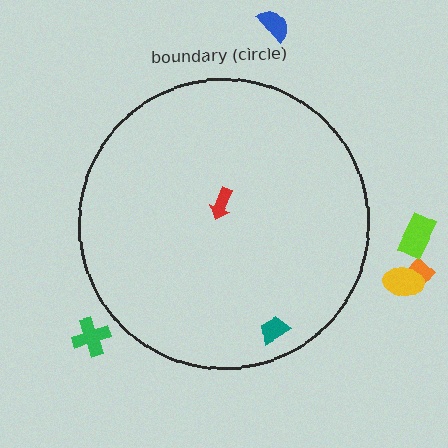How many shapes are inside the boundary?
2 inside, 5 outside.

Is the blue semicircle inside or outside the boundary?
Outside.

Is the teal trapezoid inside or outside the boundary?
Inside.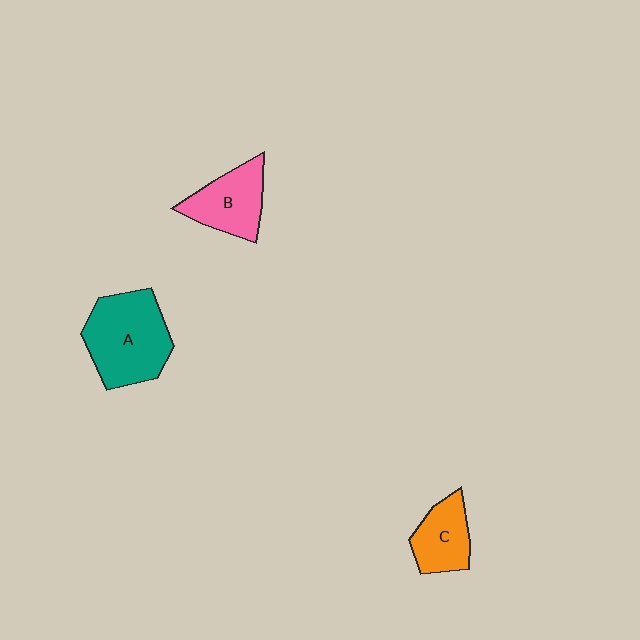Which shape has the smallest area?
Shape C (orange).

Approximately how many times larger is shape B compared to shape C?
Approximately 1.2 times.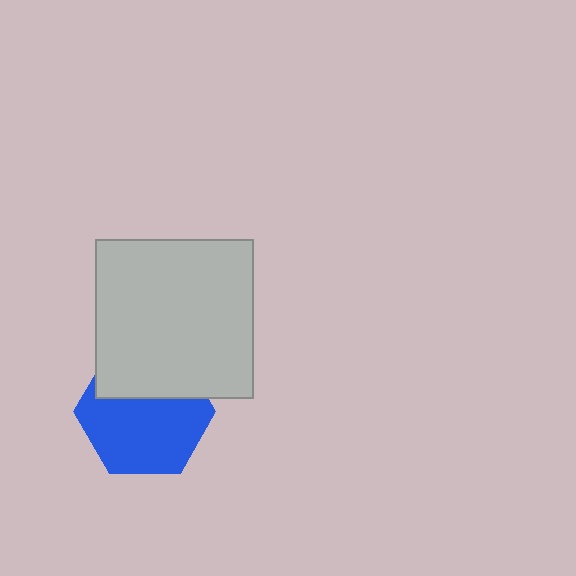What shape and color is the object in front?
The object in front is a light gray square.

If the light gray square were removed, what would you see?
You would see the complete blue hexagon.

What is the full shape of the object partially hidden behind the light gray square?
The partially hidden object is a blue hexagon.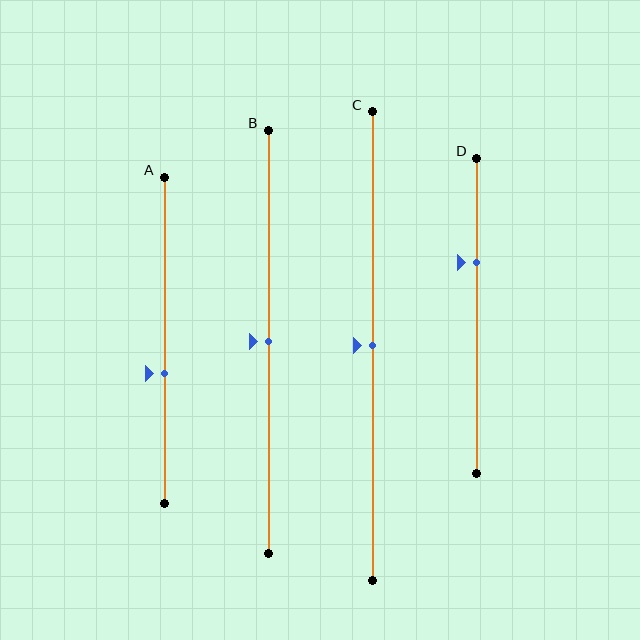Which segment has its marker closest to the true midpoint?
Segment B has its marker closest to the true midpoint.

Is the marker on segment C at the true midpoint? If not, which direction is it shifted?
Yes, the marker on segment C is at the true midpoint.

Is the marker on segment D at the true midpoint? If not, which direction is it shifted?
No, the marker on segment D is shifted upward by about 17% of the segment length.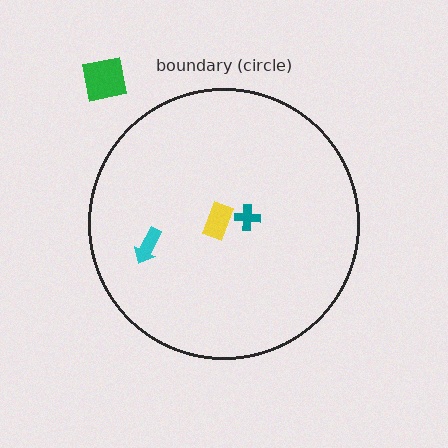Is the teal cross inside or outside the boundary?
Inside.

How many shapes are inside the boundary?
3 inside, 1 outside.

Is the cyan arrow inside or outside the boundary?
Inside.